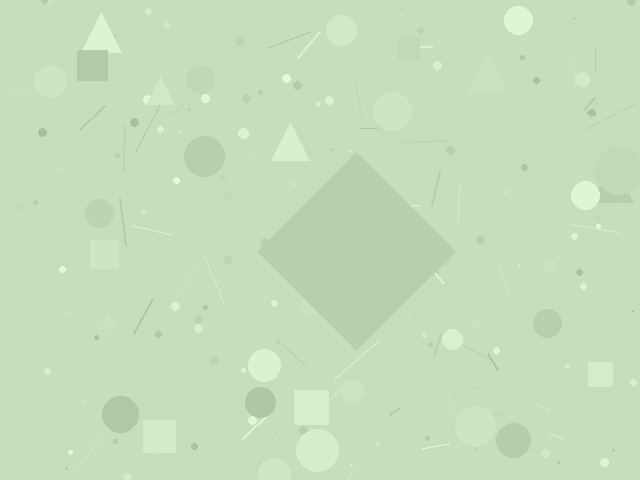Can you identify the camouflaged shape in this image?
The camouflaged shape is a diamond.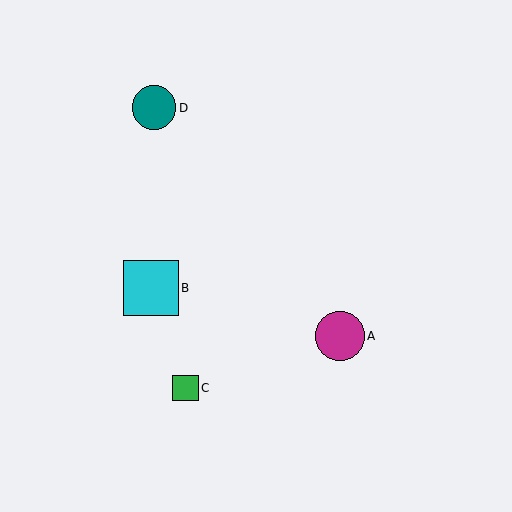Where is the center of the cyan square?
The center of the cyan square is at (151, 288).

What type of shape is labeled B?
Shape B is a cyan square.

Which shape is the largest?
The cyan square (labeled B) is the largest.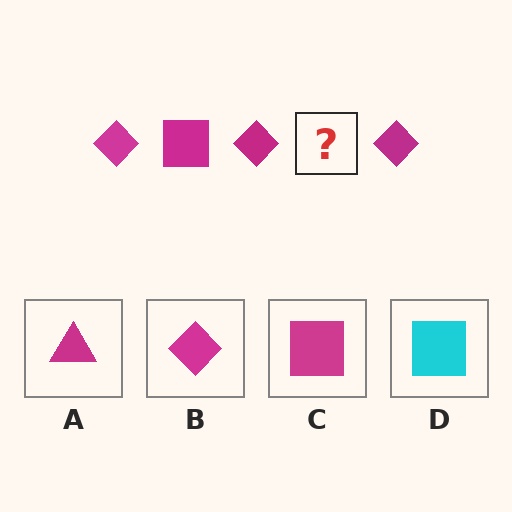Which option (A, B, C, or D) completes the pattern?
C.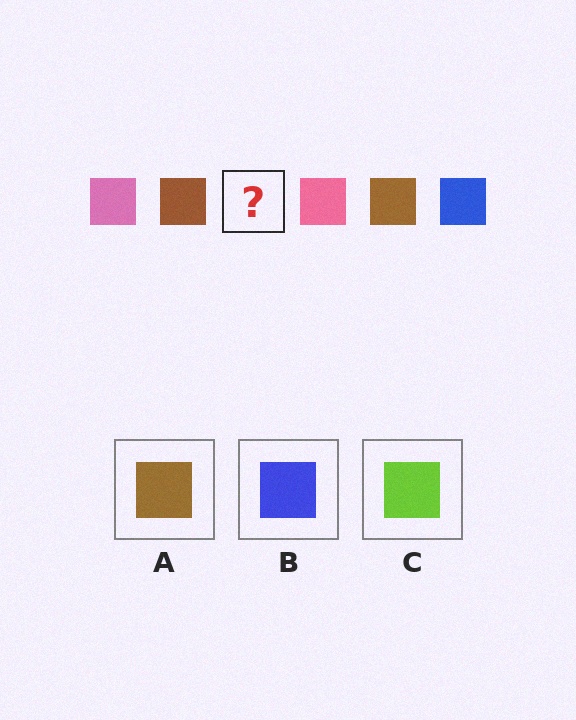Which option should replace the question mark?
Option B.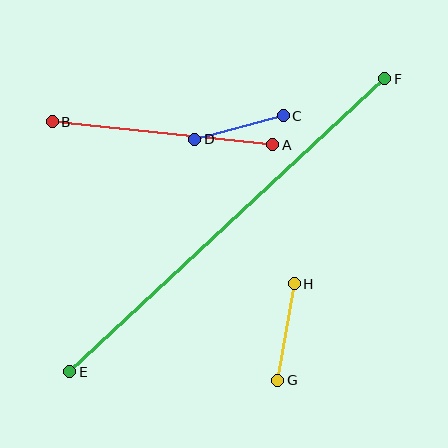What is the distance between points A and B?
The distance is approximately 222 pixels.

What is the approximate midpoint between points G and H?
The midpoint is at approximately (286, 332) pixels.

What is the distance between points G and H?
The distance is approximately 98 pixels.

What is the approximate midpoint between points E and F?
The midpoint is at approximately (227, 225) pixels.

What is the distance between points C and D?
The distance is approximately 91 pixels.